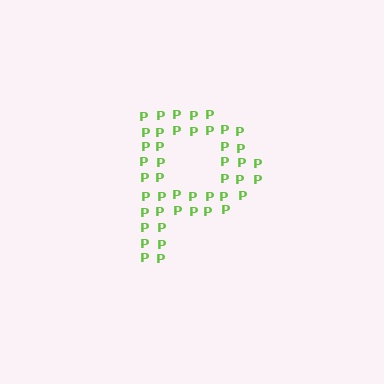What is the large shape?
The large shape is the letter P.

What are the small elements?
The small elements are letter P's.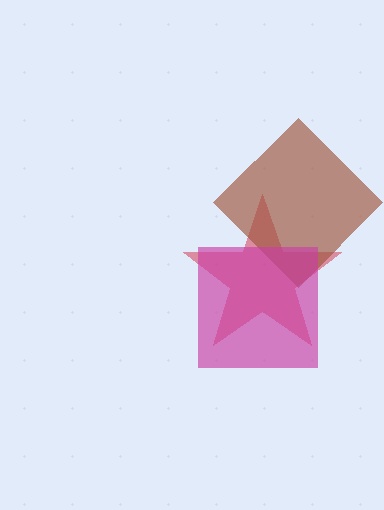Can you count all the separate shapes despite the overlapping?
Yes, there are 3 separate shapes.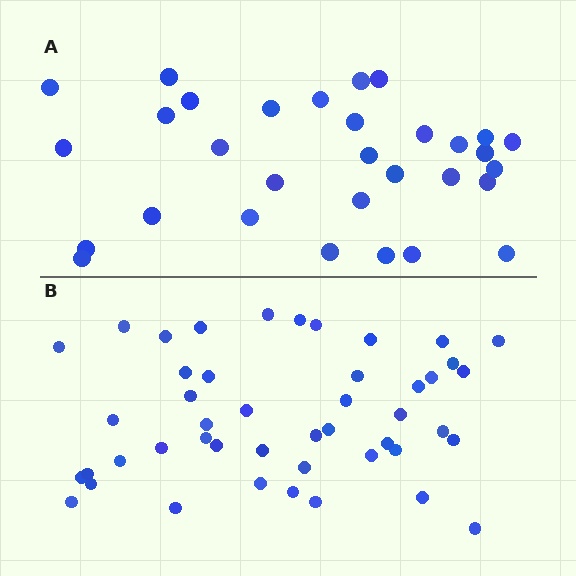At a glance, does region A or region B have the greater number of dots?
Region B (the bottom region) has more dots.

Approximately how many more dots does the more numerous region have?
Region B has approximately 15 more dots than region A.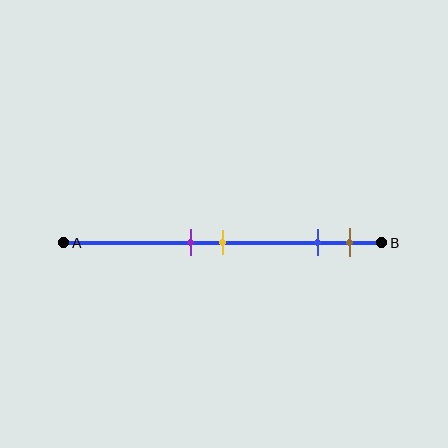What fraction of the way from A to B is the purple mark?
The purple mark is approximately 40% (0.4) of the way from A to B.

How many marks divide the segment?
There are 4 marks dividing the segment.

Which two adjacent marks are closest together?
The purple and yellow marks are the closest adjacent pair.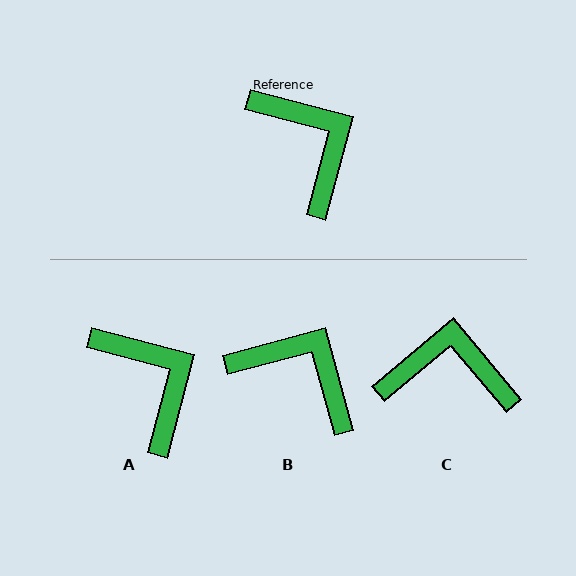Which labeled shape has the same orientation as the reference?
A.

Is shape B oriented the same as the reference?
No, it is off by about 30 degrees.